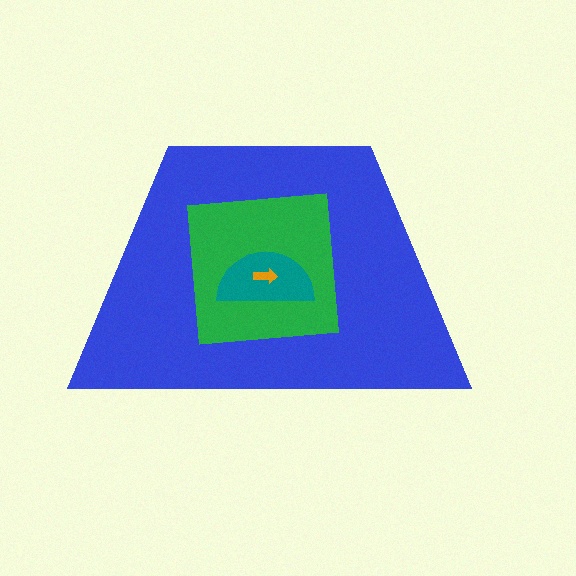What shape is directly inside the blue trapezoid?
The green square.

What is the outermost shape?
The blue trapezoid.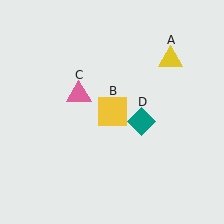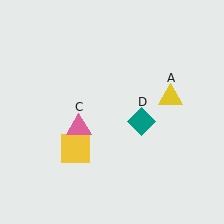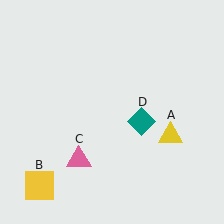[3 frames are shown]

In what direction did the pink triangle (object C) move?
The pink triangle (object C) moved down.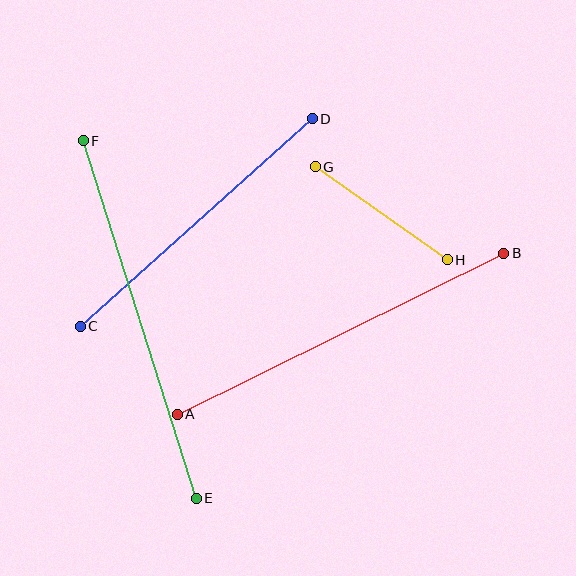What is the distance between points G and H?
The distance is approximately 161 pixels.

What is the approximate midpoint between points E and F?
The midpoint is at approximately (140, 320) pixels.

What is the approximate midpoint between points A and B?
The midpoint is at approximately (341, 334) pixels.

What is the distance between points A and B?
The distance is approximately 364 pixels.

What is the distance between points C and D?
The distance is approximately 311 pixels.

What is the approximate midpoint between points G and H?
The midpoint is at approximately (381, 213) pixels.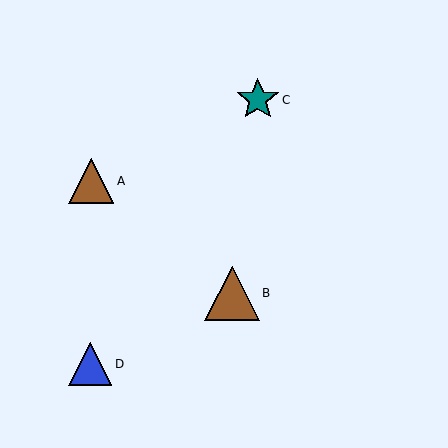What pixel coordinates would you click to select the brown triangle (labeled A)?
Click at (91, 181) to select the brown triangle A.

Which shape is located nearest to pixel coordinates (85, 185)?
The brown triangle (labeled A) at (91, 181) is nearest to that location.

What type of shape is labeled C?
Shape C is a teal star.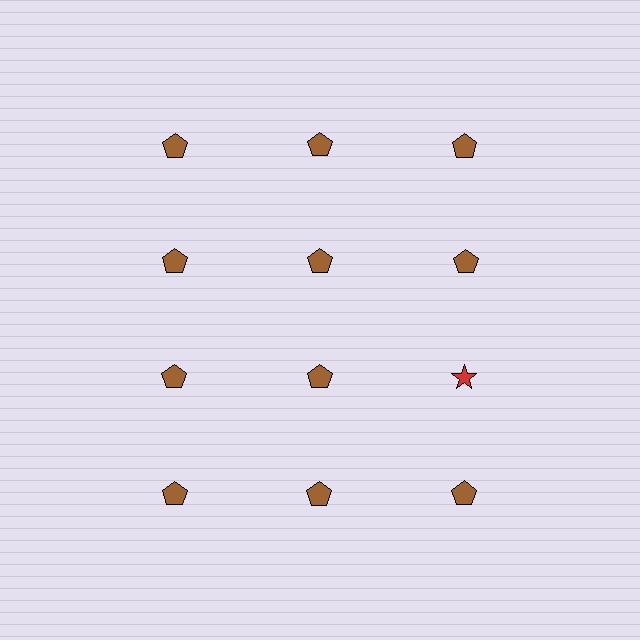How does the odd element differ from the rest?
It differs in both color (red instead of brown) and shape (star instead of pentagon).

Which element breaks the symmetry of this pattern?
The red star in the third row, center column breaks the symmetry. All other shapes are brown pentagons.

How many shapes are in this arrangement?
There are 12 shapes arranged in a grid pattern.